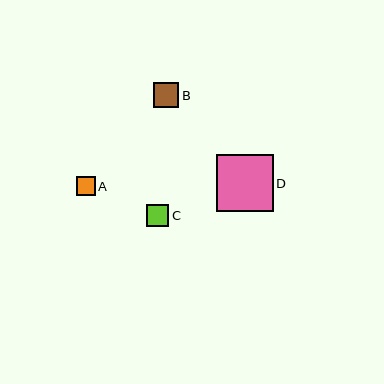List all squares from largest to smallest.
From largest to smallest: D, B, C, A.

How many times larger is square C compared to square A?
Square C is approximately 1.2 times the size of square A.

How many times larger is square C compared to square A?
Square C is approximately 1.2 times the size of square A.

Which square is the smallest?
Square A is the smallest with a size of approximately 18 pixels.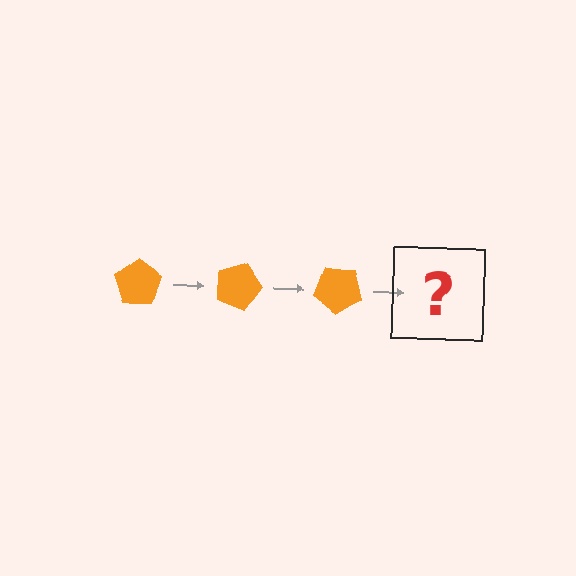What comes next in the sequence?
The next element should be an orange pentagon rotated 60 degrees.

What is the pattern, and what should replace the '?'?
The pattern is that the pentagon rotates 20 degrees each step. The '?' should be an orange pentagon rotated 60 degrees.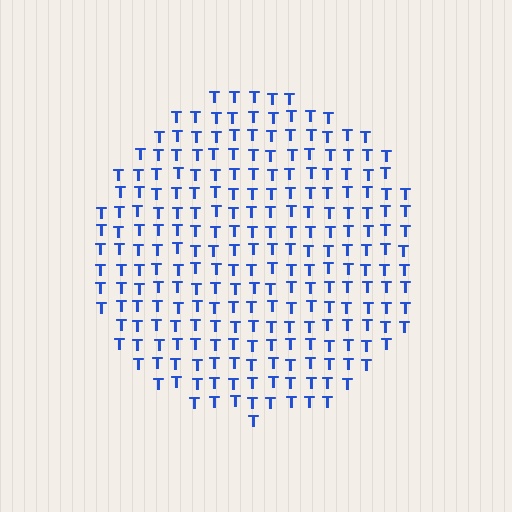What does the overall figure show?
The overall figure shows a circle.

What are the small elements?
The small elements are letter T's.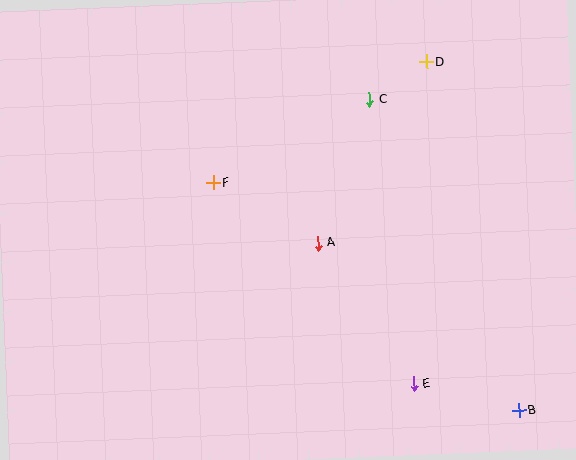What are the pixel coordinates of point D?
Point D is at (426, 62).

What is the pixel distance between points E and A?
The distance between E and A is 170 pixels.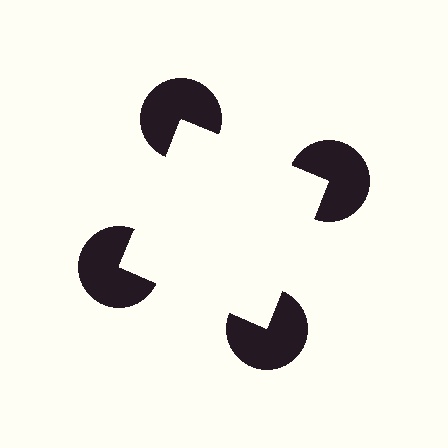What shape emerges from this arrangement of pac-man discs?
An illusory square — its edges are inferred from the aligned wedge cuts in the pac-man discs, not physically drawn.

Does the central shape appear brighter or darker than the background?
It typically appears slightly brighter than the background, even though no actual brightness change is drawn.